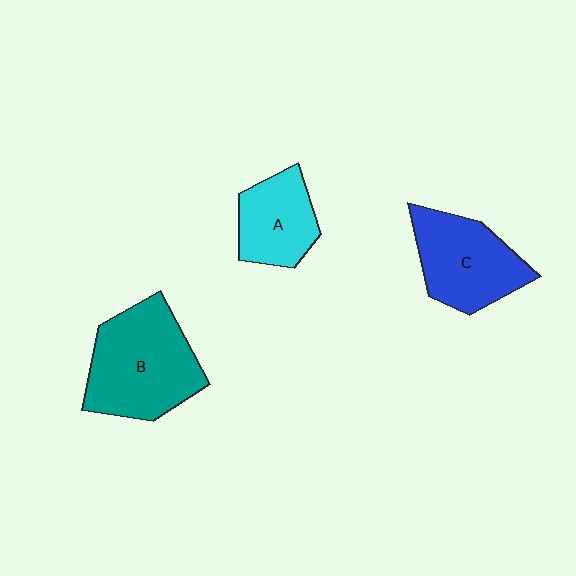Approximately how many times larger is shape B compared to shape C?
Approximately 1.3 times.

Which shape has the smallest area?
Shape A (cyan).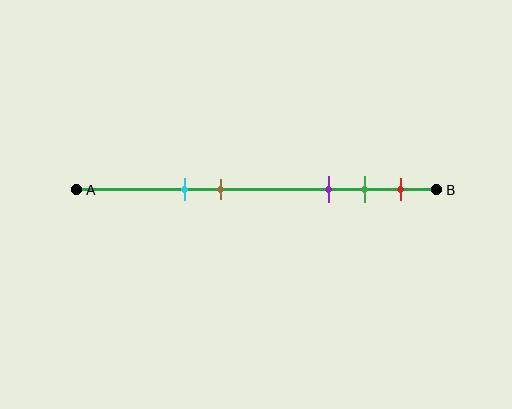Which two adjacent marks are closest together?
The green and red marks are the closest adjacent pair.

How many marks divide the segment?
There are 5 marks dividing the segment.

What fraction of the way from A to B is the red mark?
The red mark is approximately 90% (0.9) of the way from A to B.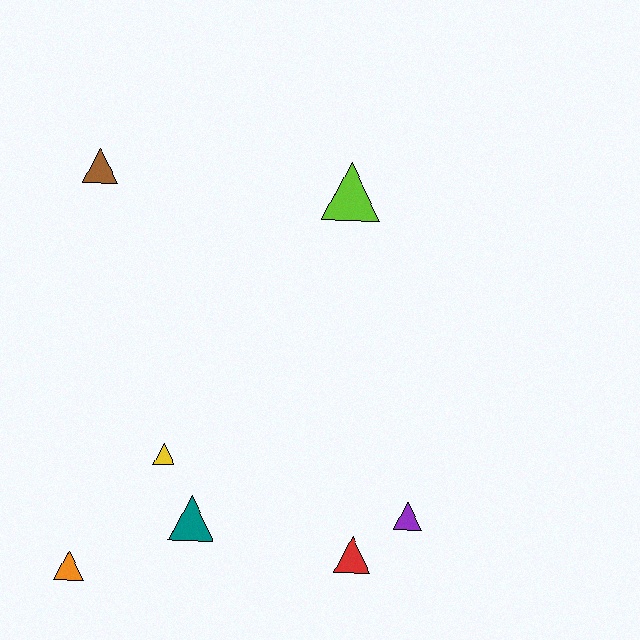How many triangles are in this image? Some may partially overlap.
There are 7 triangles.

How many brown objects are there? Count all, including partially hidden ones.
There is 1 brown object.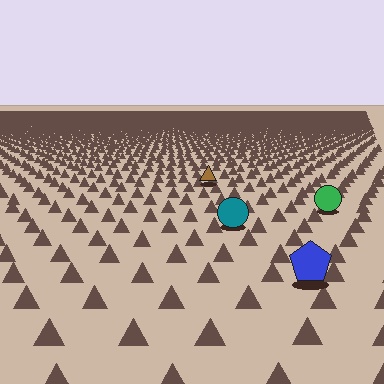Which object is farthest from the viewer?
The brown triangle is farthest from the viewer. It appears smaller and the ground texture around it is denser.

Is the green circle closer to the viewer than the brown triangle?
Yes. The green circle is closer — you can tell from the texture gradient: the ground texture is coarser near it.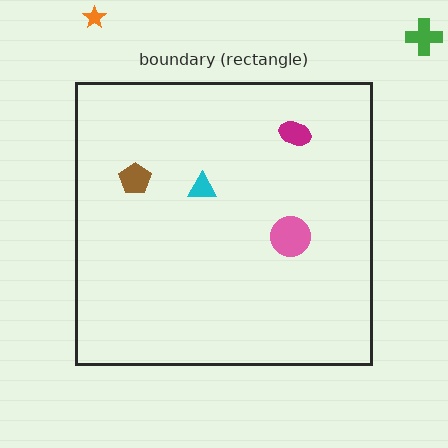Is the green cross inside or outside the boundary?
Outside.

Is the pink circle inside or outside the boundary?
Inside.